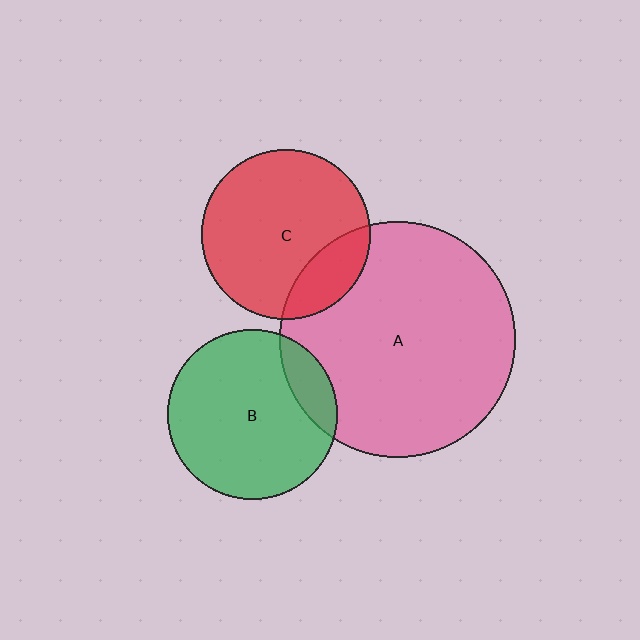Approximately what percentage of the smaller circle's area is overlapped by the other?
Approximately 20%.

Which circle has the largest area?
Circle A (pink).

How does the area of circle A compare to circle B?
Approximately 1.9 times.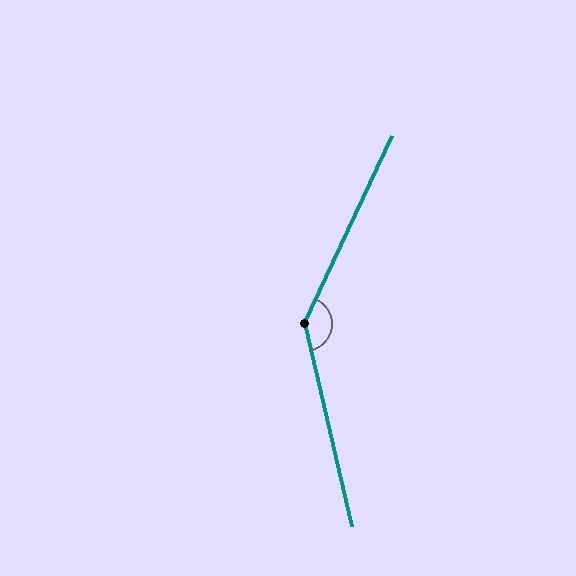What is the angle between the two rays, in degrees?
Approximately 142 degrees.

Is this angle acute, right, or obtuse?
It is obtuse.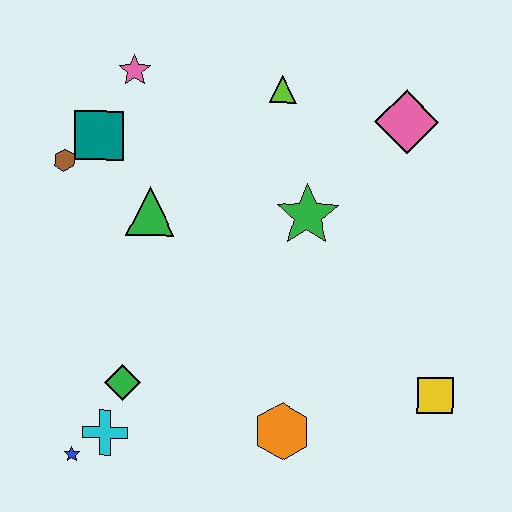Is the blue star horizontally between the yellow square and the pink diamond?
No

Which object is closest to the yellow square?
The orange hexagon is closest to the yellow square.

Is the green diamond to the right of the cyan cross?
Yes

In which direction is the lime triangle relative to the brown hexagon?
The lime triangle is to the right of the brown hexagon.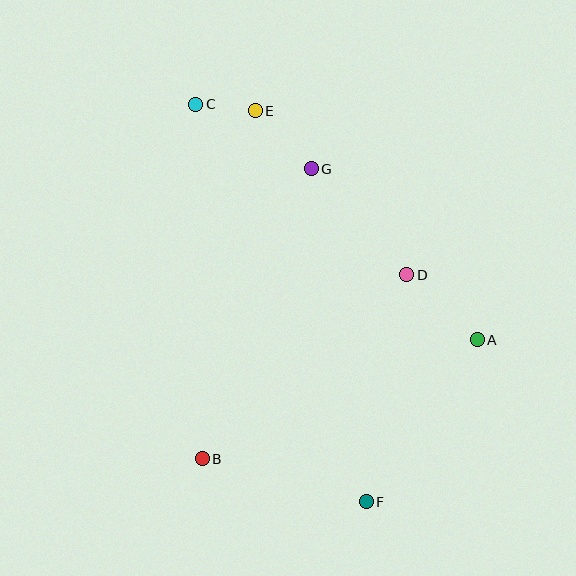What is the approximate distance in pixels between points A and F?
The distance between A and F is approximately 196 pixels.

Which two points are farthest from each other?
Points C and F are farthest from each other.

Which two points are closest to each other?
Points C and E are closest to each other.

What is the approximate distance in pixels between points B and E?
The distance between B and E is approximately 352 pixels.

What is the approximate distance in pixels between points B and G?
The distance between B and G is approximately 310 pixels.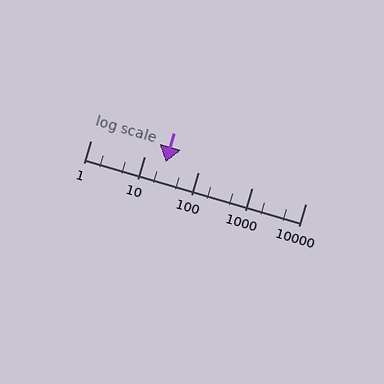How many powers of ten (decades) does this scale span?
The scale spans 4 decades, from 1 to 10000.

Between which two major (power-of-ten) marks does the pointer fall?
The pointer is between 10 and 100.